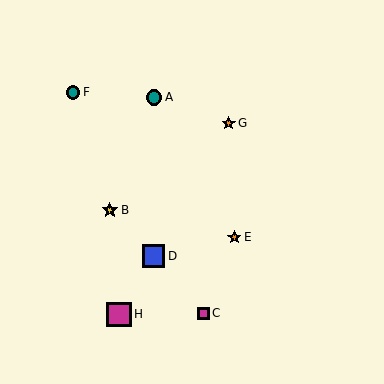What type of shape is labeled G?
Shape G is an orange star.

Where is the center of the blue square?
The center of the blue square is at (154, 256).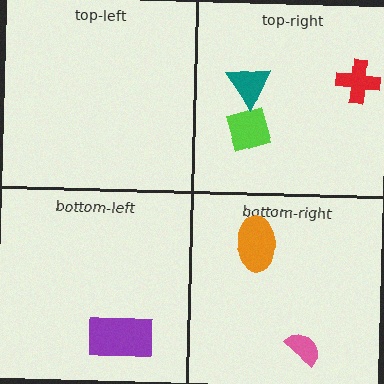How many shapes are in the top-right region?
3.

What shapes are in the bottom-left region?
The purple rectangle.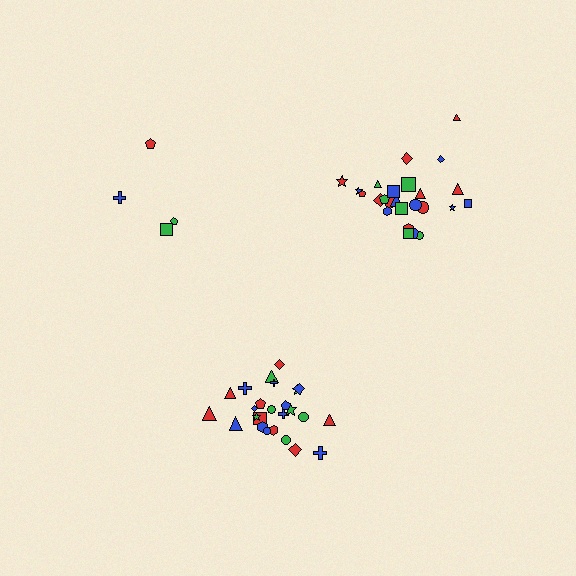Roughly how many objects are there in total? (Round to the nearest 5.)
Roughly 55 objects in total.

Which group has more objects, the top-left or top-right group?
The top-right group.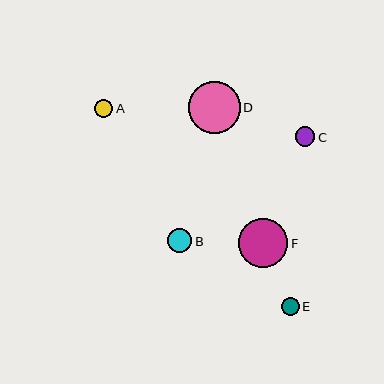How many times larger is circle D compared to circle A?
Circle D is approximately 2.9 times the size of circle A.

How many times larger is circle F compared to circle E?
Circle F is approximately 2.8 times the size of circle E.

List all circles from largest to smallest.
From largest to smallest: D, F, B, C, A, E.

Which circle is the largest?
Circle D is the largest with a size of approximately 52 pixels.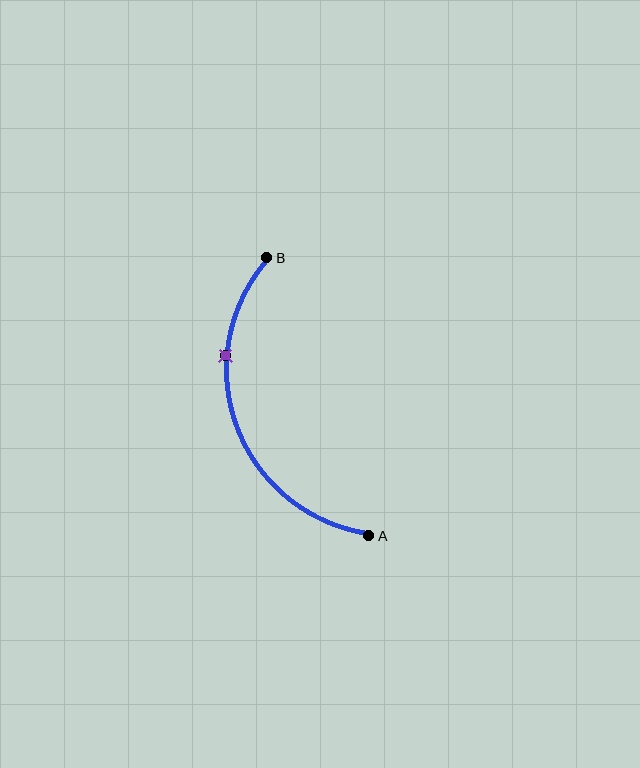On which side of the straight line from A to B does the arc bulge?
The arc bulges to the left of the straight line connecting A and B.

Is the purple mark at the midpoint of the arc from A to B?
No. The purple mark lies on the arc but is closer to endpoint B. The arc midpoint would be at the point on the curve equidistant along the arc from both A and B.